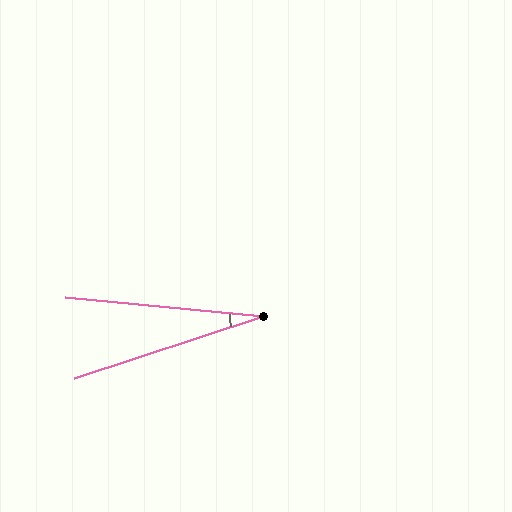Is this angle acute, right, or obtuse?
It is acute.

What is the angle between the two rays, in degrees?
Approximately 24 degrees.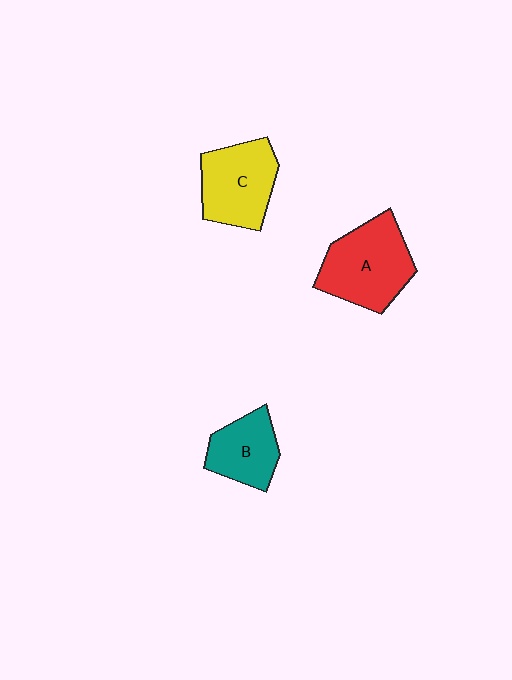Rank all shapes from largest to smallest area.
From largest to smallest: A (red), C (yellow), B (teal).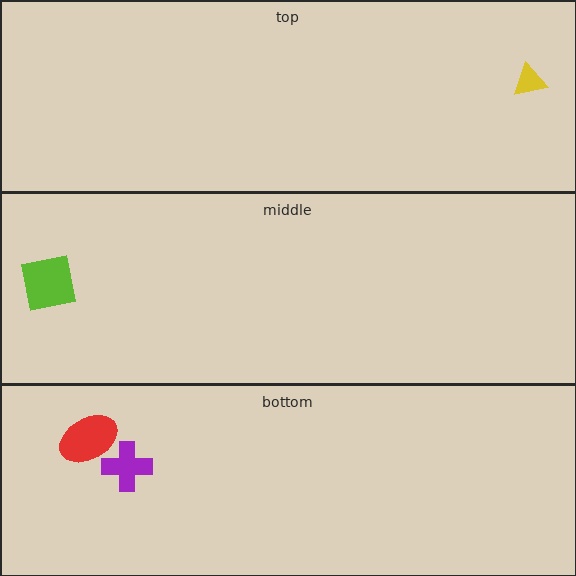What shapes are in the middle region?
The lime square.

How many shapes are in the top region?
1.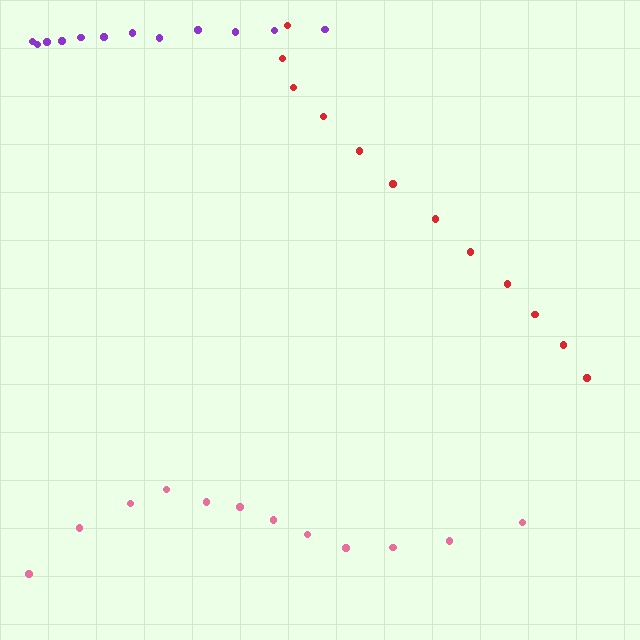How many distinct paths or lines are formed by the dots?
There are 3 distinct paths.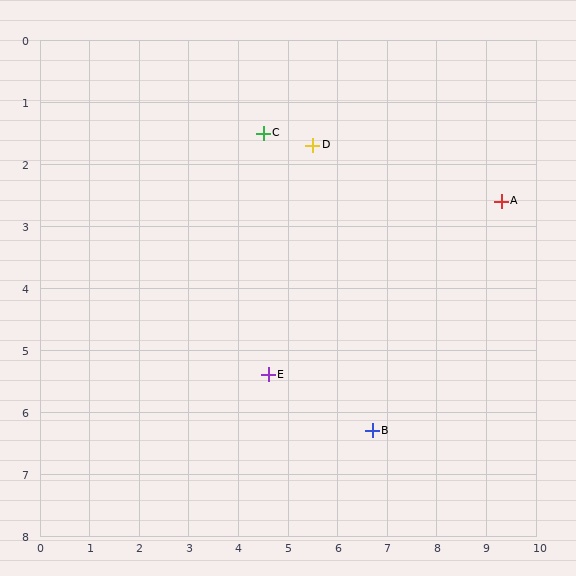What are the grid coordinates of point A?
Point A is at approximately (9.3, 2.6).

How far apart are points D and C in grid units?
Points D and C are about 1.0 grid units apart.